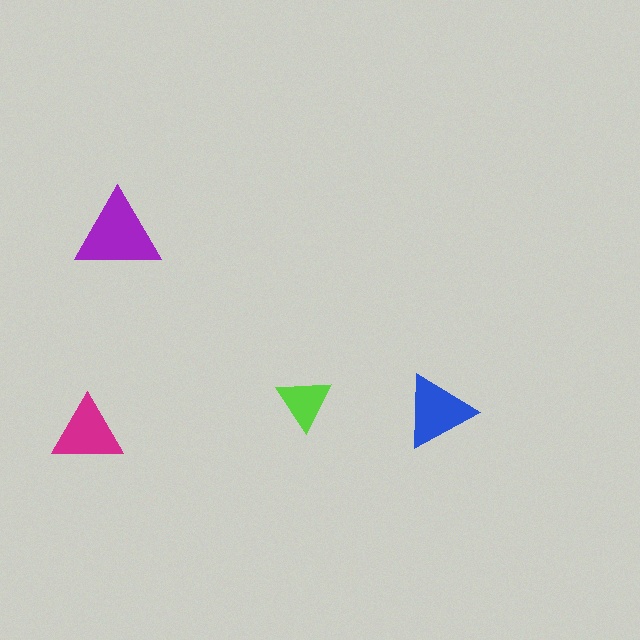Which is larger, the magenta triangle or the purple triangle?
The purple one.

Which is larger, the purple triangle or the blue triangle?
The purple one.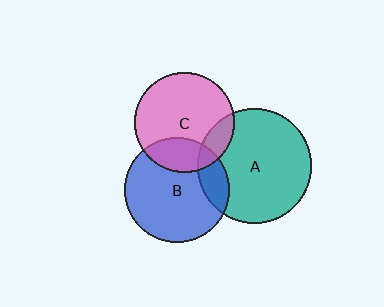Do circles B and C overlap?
Yes.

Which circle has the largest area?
Circle A (teal).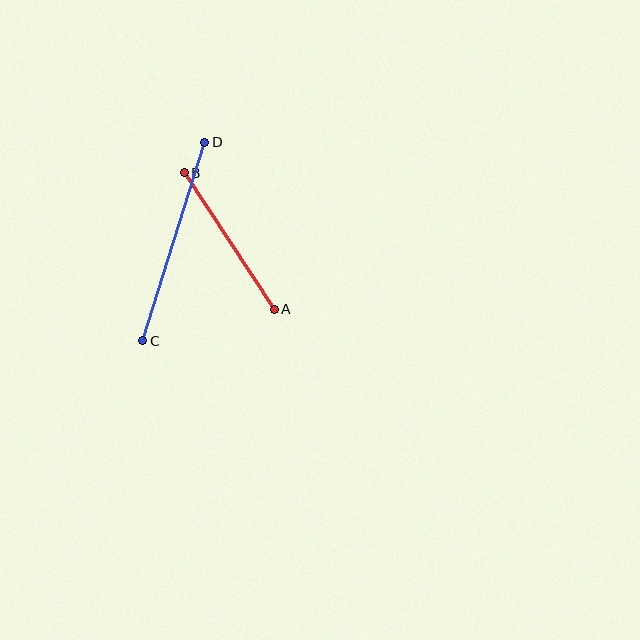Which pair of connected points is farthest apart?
Points C and D are farthest apart.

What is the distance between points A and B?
The distance is approximately 164 pixels.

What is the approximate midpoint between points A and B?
The midpoint is at approximately (229, 241) pixels.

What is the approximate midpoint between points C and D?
The midpoint is at approximately (174, 242) pixels.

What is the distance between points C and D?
The distance is approximately 208 pixels.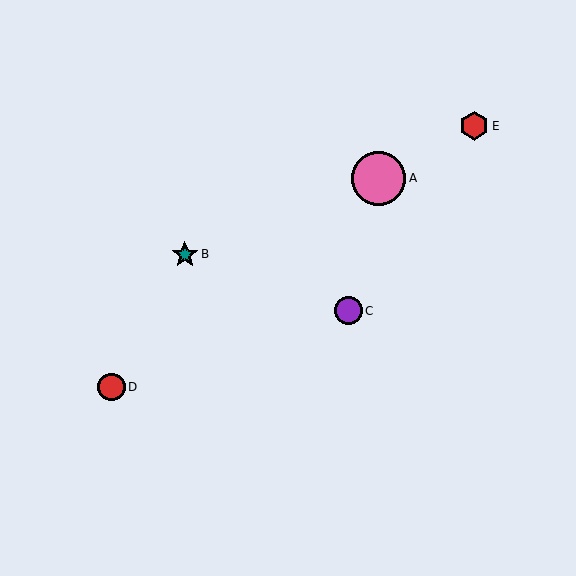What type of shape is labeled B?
Shape B is a teal star.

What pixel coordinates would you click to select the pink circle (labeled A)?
Click at (379, 179) to select the pink circle A.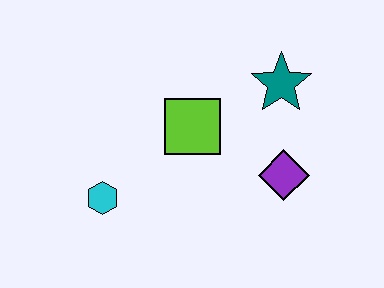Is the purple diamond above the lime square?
No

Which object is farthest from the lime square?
The cyan hexagon is farthest from the lime square.